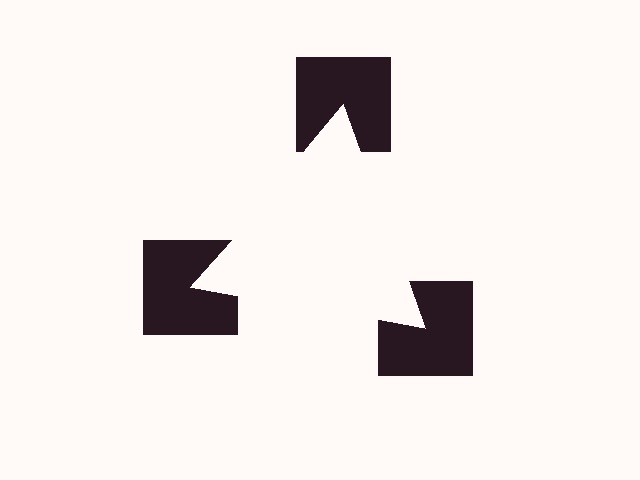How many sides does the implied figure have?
3 sides.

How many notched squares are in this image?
There are 3 — one at each vertex of the illusory triangle.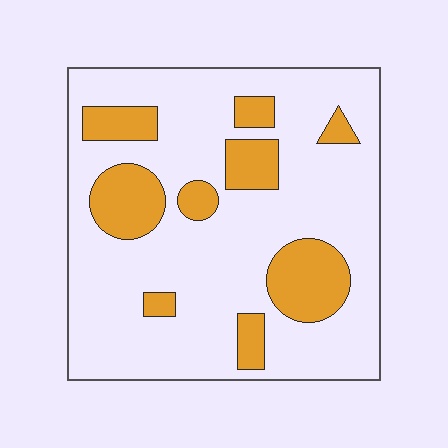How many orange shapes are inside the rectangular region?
9.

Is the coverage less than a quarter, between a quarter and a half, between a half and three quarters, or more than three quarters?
Less than a quarter.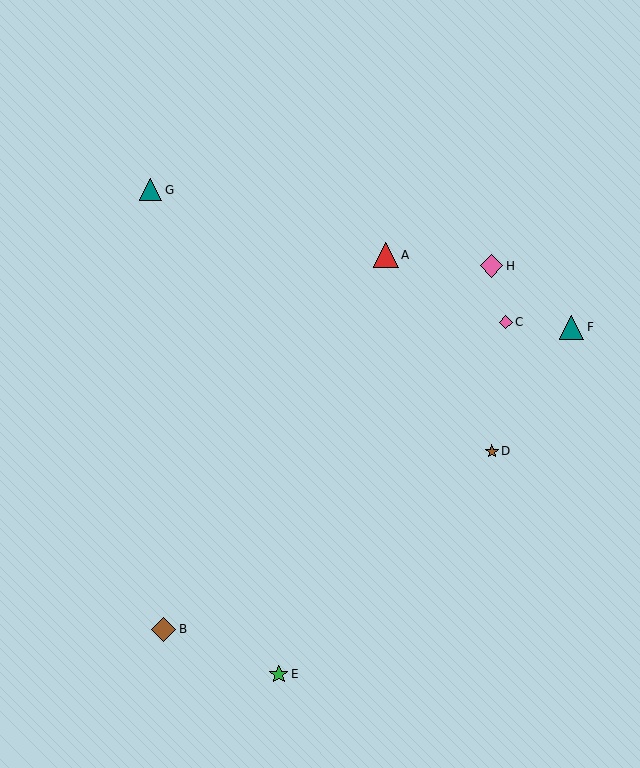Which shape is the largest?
The red triangle (labeled A) is the largest.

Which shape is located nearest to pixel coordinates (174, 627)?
The brown diamond (labeled B) at (163, 629) is nearest to that location.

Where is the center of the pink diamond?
The center of the pink diamond is at (506, 322).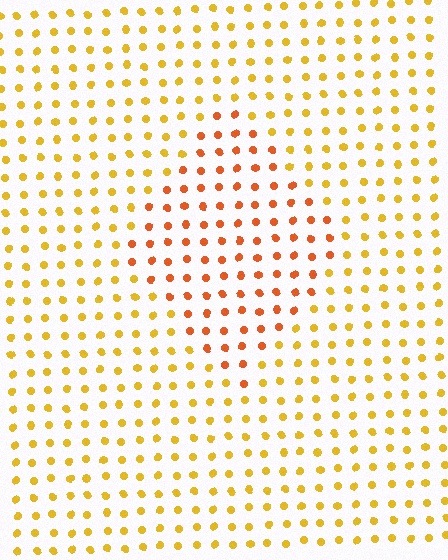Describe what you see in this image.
The image is filled with small yellow elements in a uniform arrangement. A diamond-shaped region is visible where the elements are tinted to a slightly different hue, forming a subtle color boundary.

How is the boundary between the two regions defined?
The boundary is defined purely by a slight shift in hue (about 31 degrees). Spacing, size, and orientation are identical on both sides.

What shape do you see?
I see a diamond.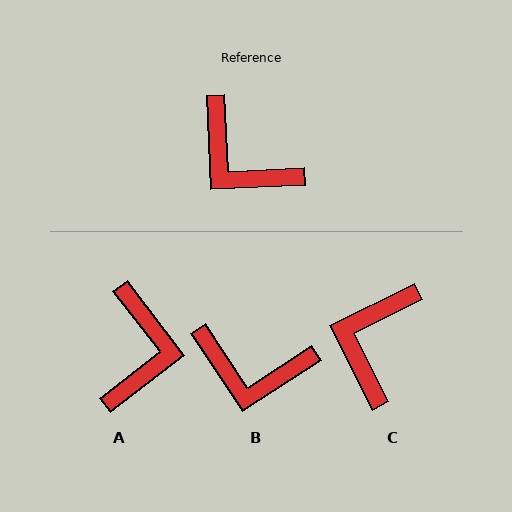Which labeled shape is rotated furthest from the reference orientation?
A, about 125 degrees away.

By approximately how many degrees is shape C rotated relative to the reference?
Approximately 65 degrees clockwise.